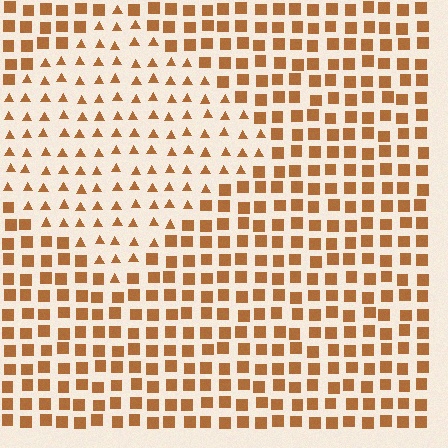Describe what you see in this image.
The image is filled with small brown elements arranged in a uniform grid. A diamond-shaped region contains triangles, while the surrounding area contains squares. The boundary is defined purely by the change in element shape.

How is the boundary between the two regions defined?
The boundary is defined by a change in element shape: triangles inside vs. squares outside. All elements share the same color and spacing.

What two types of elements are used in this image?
The image uses triangles inside the diamond region and squares outside it.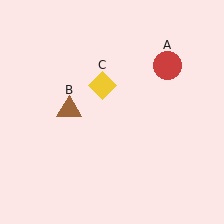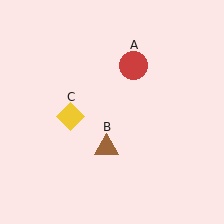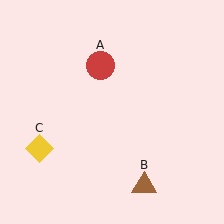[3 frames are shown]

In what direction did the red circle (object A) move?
The red circle (object A) moved left.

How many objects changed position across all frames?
3 objects changed position: red circle (object A), brown triangle (object B), yellow diamond (object C).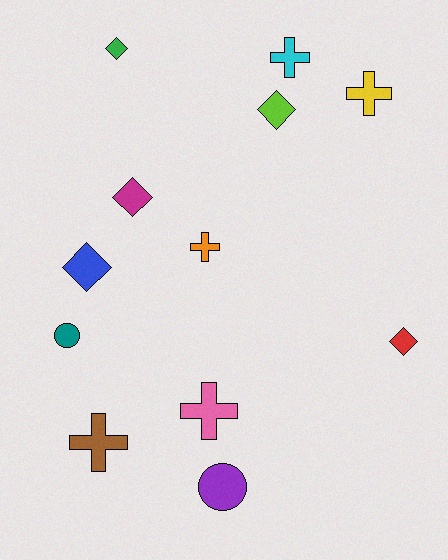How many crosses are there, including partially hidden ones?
There are 5 crosses.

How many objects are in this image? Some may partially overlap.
There are 12 objects.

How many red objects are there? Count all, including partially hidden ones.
There is 1 red object.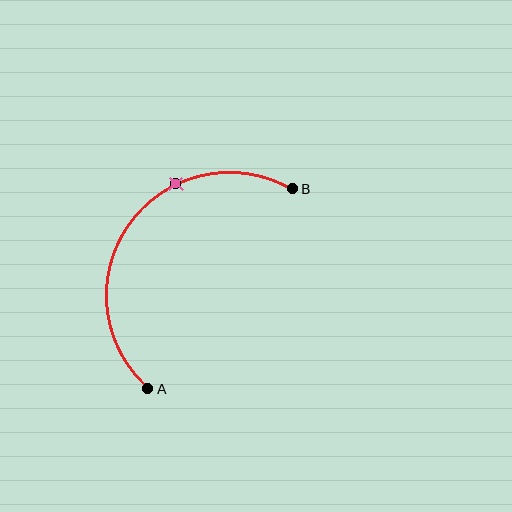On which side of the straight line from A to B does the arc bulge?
The arc bulges above and to the left of the straight line connecting A and B.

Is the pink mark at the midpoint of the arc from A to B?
No. The pink mark lies on the arc but is closer to endpoint B. The arc midpoint would be at the point on the curve equidistant along the arc from both A and B.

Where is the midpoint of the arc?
The arc midpoint is the point on the curve farthest from the straight line joining A and B. It sits above and to the left of that line.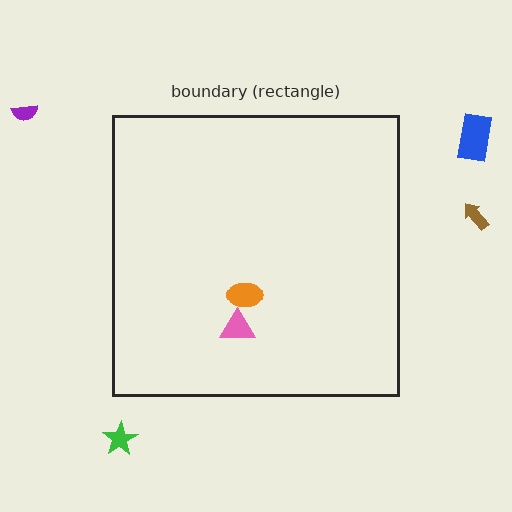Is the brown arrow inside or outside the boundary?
Outside.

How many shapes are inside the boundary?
2 inside, 4 outside.